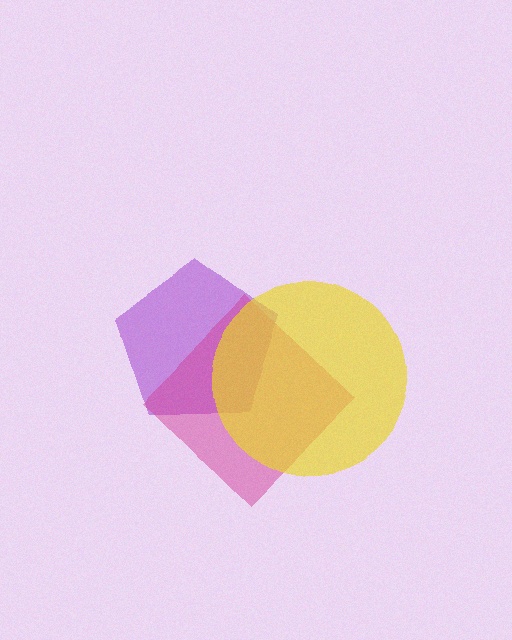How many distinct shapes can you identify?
There are 3 distinct shapes: a purple pentagon, a magenta diamond, a yellow circle.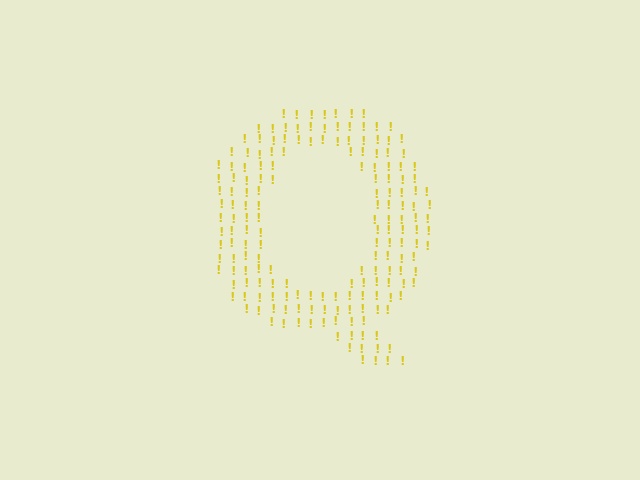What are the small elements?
The small elements are exclamation marks.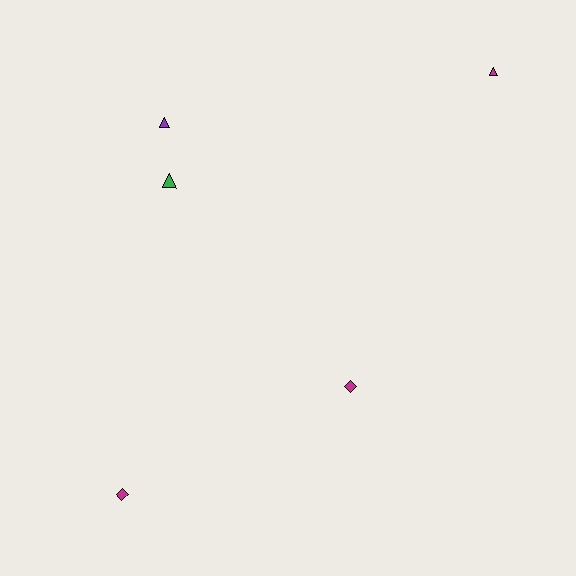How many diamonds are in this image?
There are 2 diamonds.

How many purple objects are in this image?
There is 1 purple object.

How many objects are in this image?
There are 5 objects.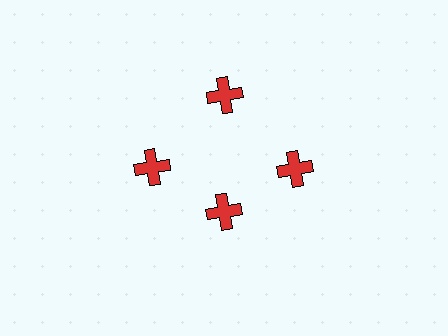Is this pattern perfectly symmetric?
No. The 4 red crosses are arranged in a ring, but one element near the 6 o'clock position is pulled inward toward the center, breaking the 4-fold rotational symmetry.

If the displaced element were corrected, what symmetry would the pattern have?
It would have 4-fold rotational symmetry — the pattern would map onto itself every 90 degrees.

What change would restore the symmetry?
The symmetry would be restored by moving it outward, back onto the ring so that all 4 crosses sit at equal angles and equal distance from the center.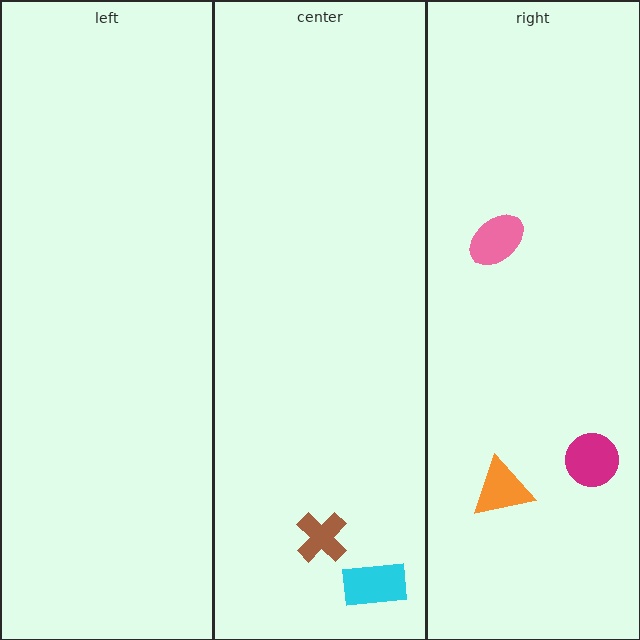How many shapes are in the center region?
2.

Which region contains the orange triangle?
The right region.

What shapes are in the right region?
The magenta circle, the orange triangle, the pink ellipse.